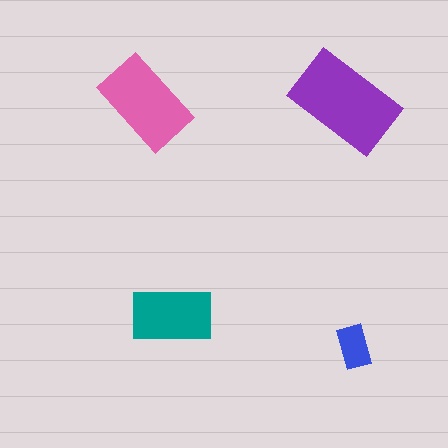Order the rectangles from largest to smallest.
the purple one, the pink one, the teal one, the blue one.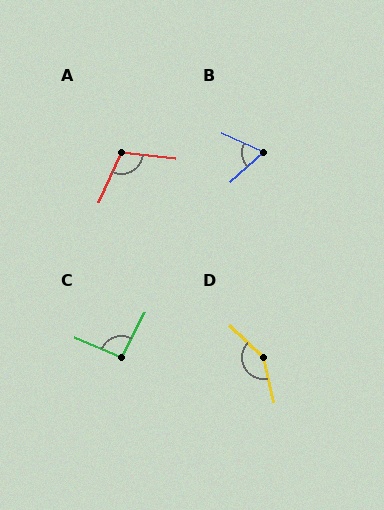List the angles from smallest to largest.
B (66°), C (94°), A (108°), D (146°).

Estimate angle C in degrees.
Approximately 94 degrees.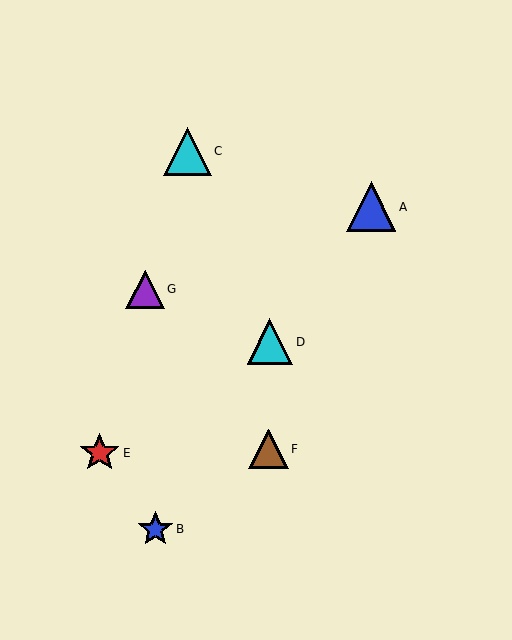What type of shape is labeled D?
Shape D is a cyan triangle.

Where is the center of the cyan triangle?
The center of the cyan triangle is at (187, 151).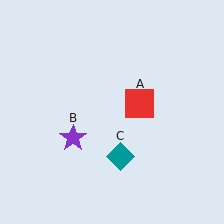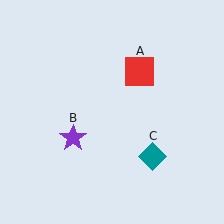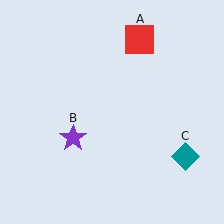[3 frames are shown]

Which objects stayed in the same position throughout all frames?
Purple star (object B) remained stationary.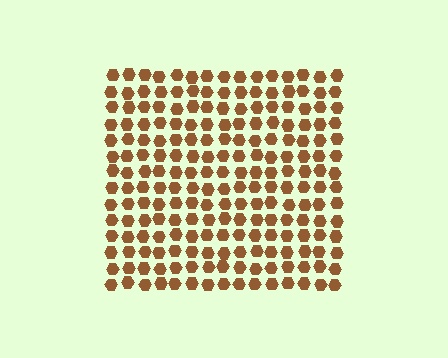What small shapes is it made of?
It is made of small hexagons.